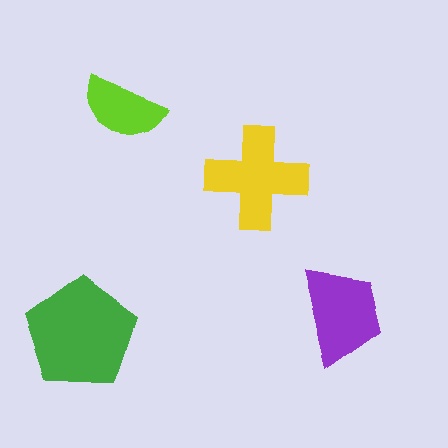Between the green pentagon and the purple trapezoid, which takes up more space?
The green pentagon.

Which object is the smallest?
The lime semicircle.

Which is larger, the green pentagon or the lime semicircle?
The green pentagon.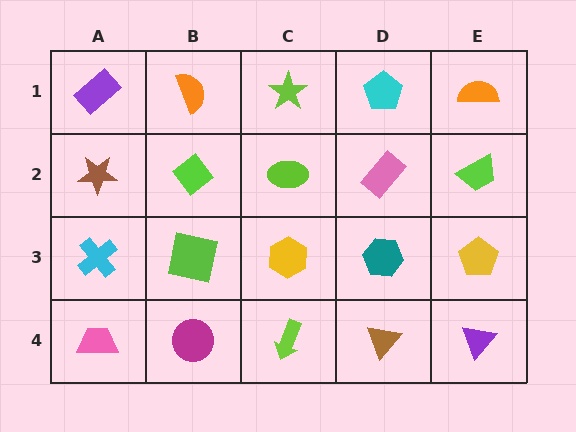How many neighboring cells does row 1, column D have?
3.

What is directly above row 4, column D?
A teal hexagon.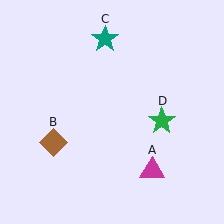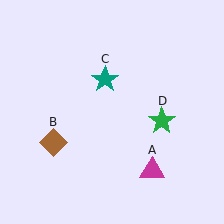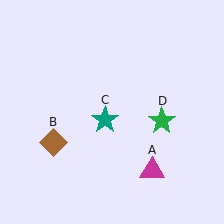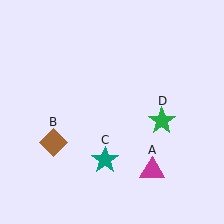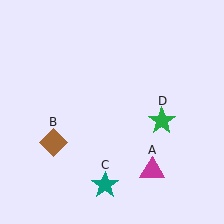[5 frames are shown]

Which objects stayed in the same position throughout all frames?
Magenta triangle (object A) and brown diamond (object B) and green star (object D) remained stationary.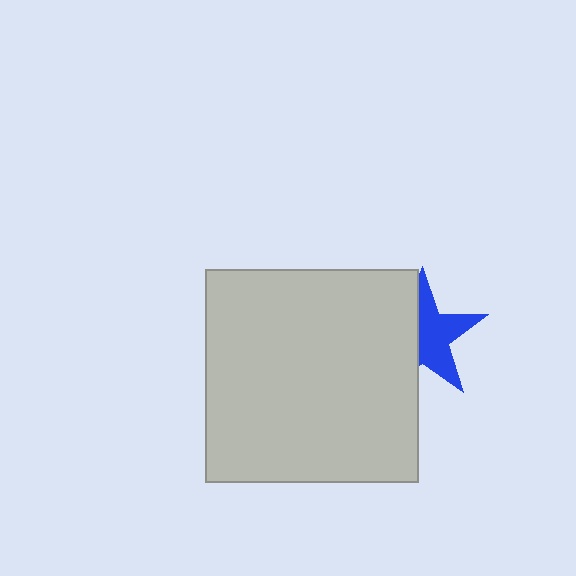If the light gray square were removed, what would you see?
You would see the complete blue star.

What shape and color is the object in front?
The object in front is a light gray square.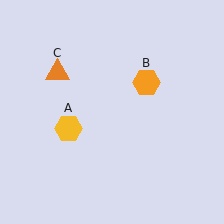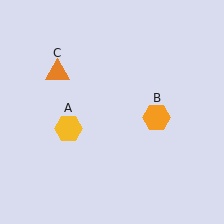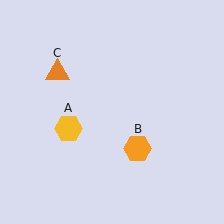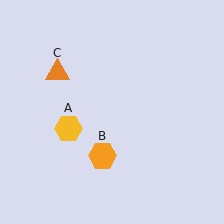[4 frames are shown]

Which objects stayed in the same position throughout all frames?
Yellow hexagon (object A) and orange triangle (object C) remained stationary.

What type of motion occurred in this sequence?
The orange hexagon (object B) rotated clockwise around the center of the scene.